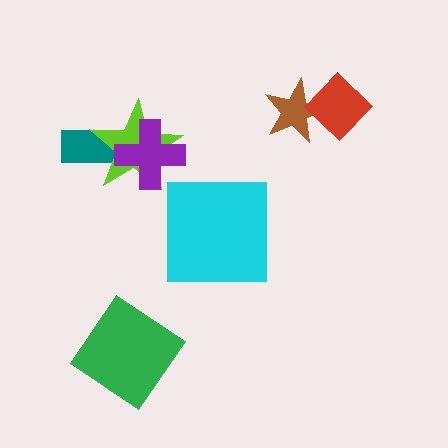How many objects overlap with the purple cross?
1 object overlaps with the purple cross.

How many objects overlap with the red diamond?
1 object overlaps with the red diamond.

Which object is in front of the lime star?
The purple cross is in front of the lime star.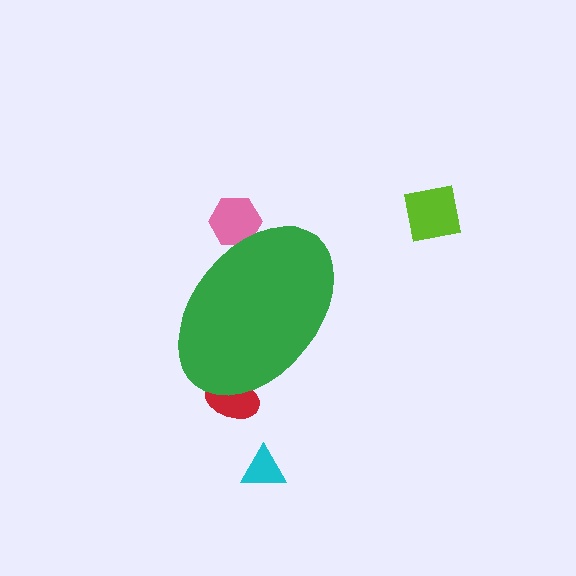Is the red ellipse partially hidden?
Yes, the red ellipse is partially hidden behind the green ellipse.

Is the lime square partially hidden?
No, the lime square is fully visible.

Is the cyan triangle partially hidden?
No, the cyan triangle is fully visible.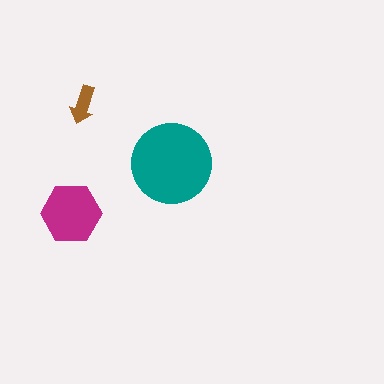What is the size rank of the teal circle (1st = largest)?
1st.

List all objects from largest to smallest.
The teal circle, the magenta hexagon, the brown arrow.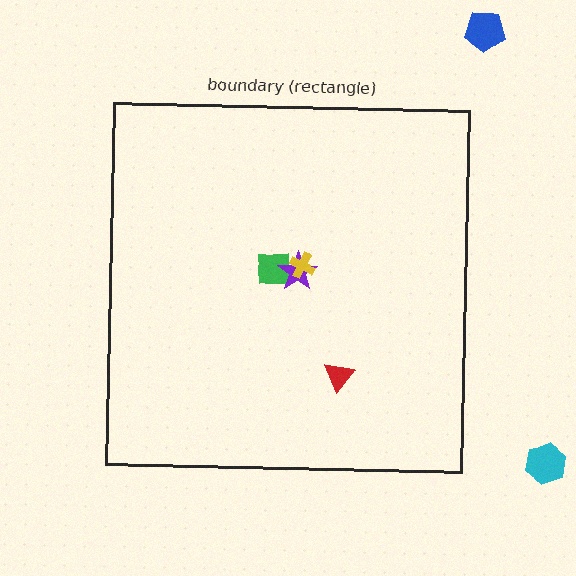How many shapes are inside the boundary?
4 inside, 2 outside.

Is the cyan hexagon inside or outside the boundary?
Outside.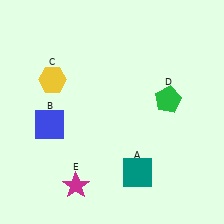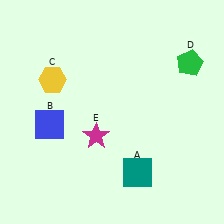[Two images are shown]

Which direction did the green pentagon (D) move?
The green pentagon (D) moved up.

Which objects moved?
The objects that moved are: the green pentagon (D), the magenta star (E).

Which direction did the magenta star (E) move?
The magenta star (E) moved up.